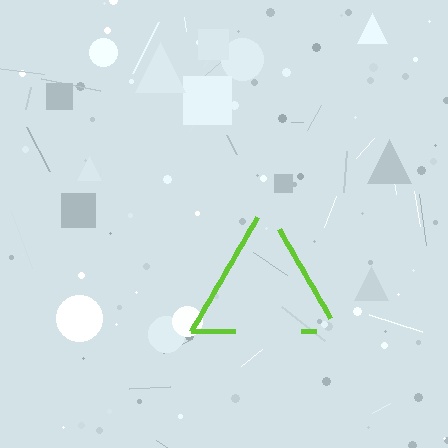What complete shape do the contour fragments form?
The contour fragments form a triangle.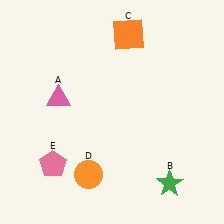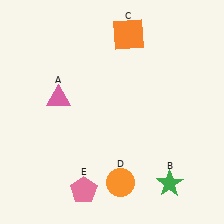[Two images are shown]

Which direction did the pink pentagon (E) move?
The pink pentagon (E) moved right.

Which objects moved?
The objects that moved are: the orange circle (D), the pink pentagon (E).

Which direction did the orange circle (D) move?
The orange circle (D) moved right.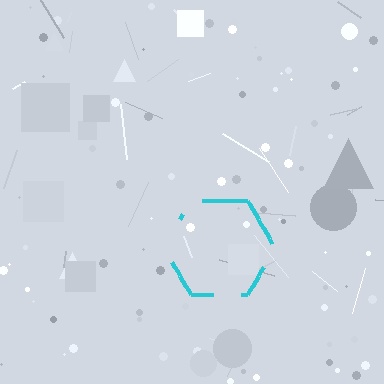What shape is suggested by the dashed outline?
The dashed outline suggests a hexagon.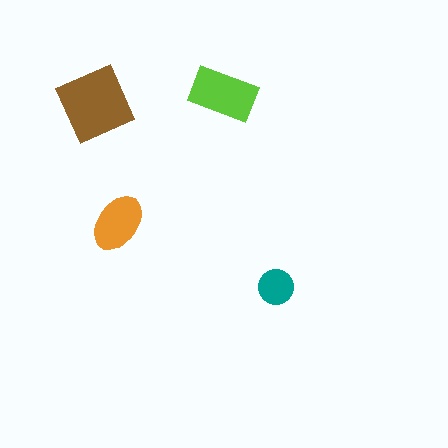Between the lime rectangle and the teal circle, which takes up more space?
The lime rectangle.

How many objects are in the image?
There are 4 objects in the image.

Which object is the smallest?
The teal circle.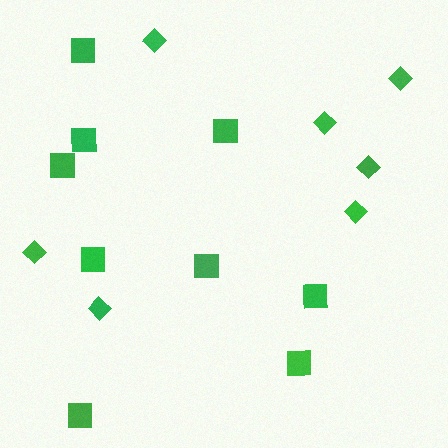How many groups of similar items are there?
There are 2 groups: one group of squares (9) and one group of diamonds (7).